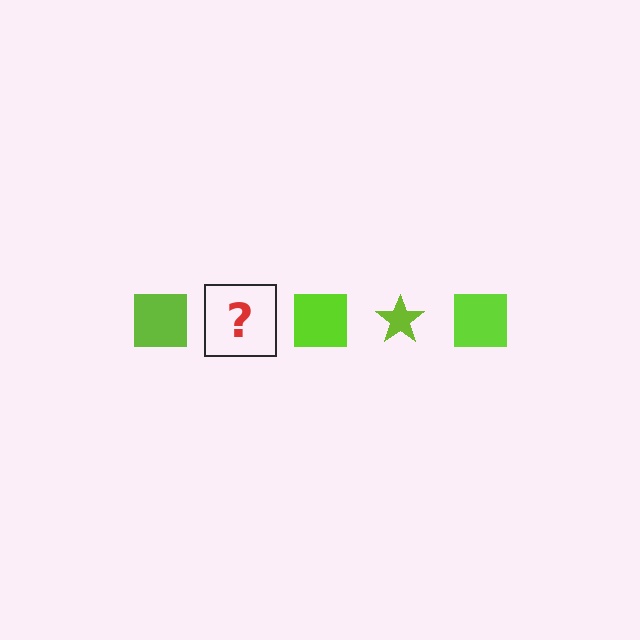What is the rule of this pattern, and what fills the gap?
The rule is that the pattern cycles through square, star shapes in lime. The gap should be filled with a lime star.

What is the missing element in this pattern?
The missing element is a lime star.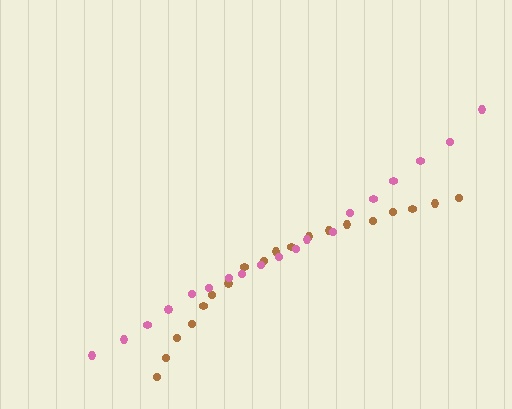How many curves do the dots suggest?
There are 2 distinct paths.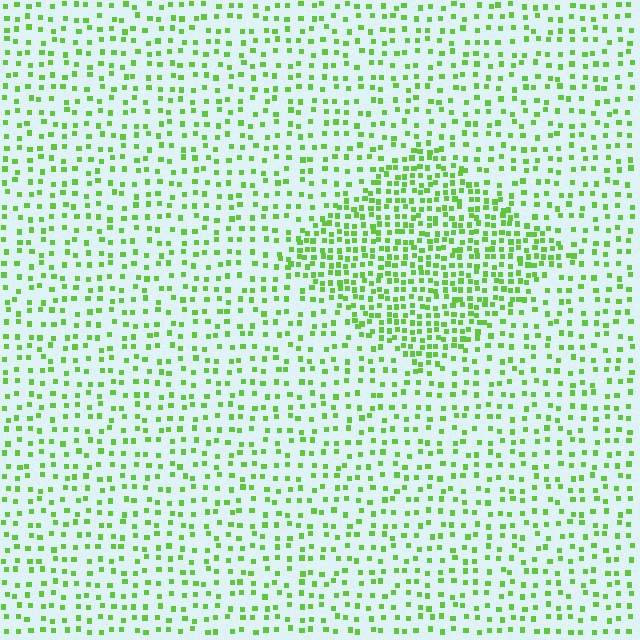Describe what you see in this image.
The image contains small lime elements arranged at two different densities. A diamond-shaped region is visible where the elements are more densely packed than the surrounding area.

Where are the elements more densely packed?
The elements are more densely packed inside the diamond boundary.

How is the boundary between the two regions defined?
The boundary is defined by a change in element density (approximately 2.1x ratio). All elements are the same color, size, and shape.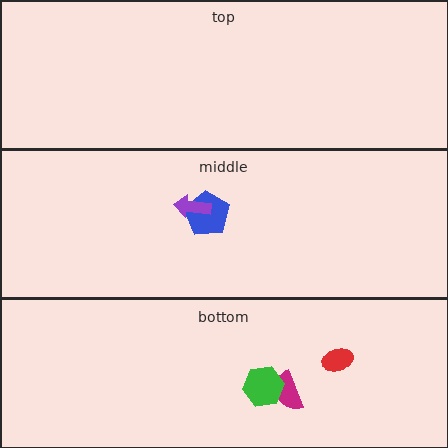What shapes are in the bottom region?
The red ellipse, the magenta semicircle, the green hexagon.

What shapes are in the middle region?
The blue pentagon, the purple arrow.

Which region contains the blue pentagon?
The middle region.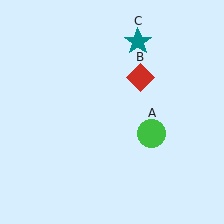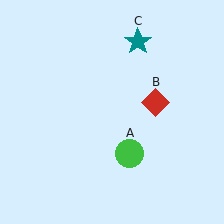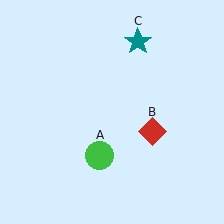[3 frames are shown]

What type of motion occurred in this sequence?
The green circle (object A), red diamond (object B) rotated clockwise around the center of the scene.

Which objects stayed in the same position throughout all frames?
Teal star (object C) remained stationary.